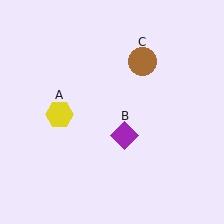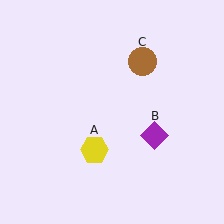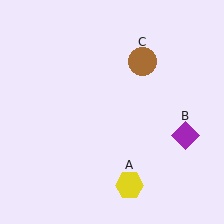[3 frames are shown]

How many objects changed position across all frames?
2 objects changed position: yellow hexagon (object A), purple diamond (object B).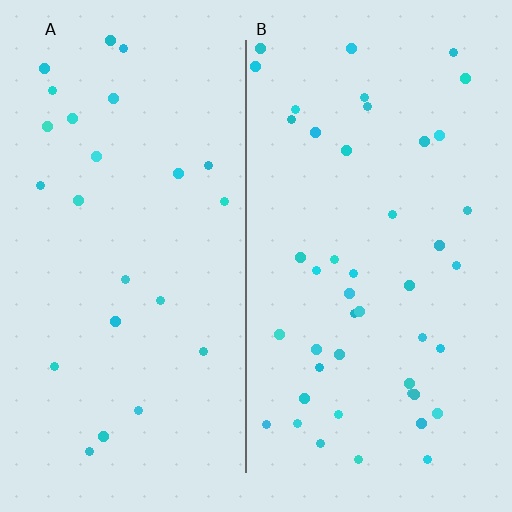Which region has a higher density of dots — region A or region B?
B (the right).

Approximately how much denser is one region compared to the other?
Approximately 1.9× — region B over region A.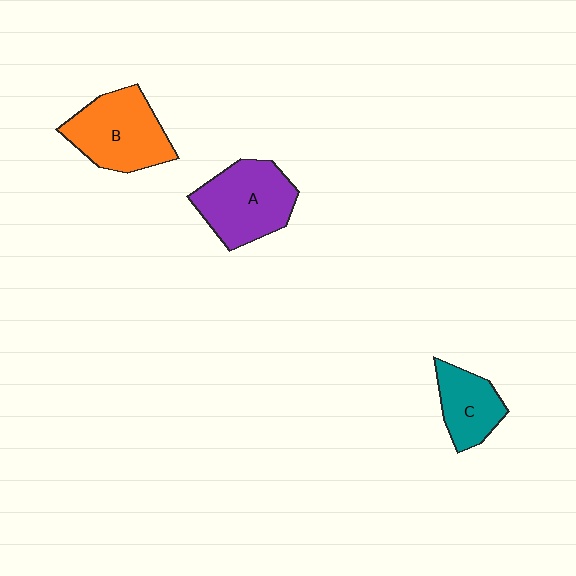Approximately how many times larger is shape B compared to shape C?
Approximately 1.6 times.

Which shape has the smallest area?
Shape C (teal).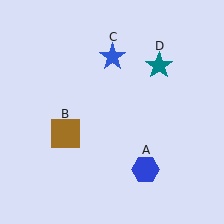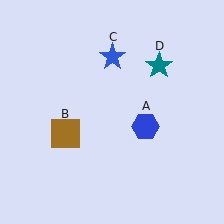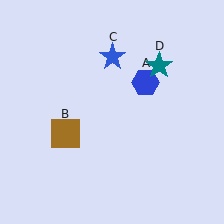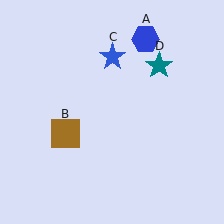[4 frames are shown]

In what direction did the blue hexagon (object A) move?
The blue hexagon (object A) moved up.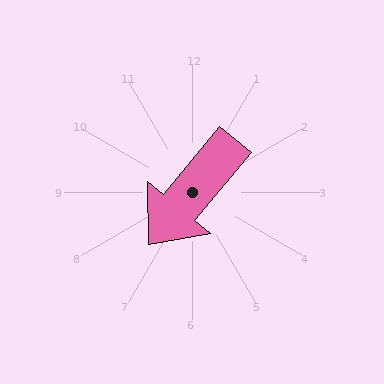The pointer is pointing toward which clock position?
Roughly 7 o'clock.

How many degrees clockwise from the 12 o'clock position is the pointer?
Approximately 220 degrees.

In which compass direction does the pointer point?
Southwest.